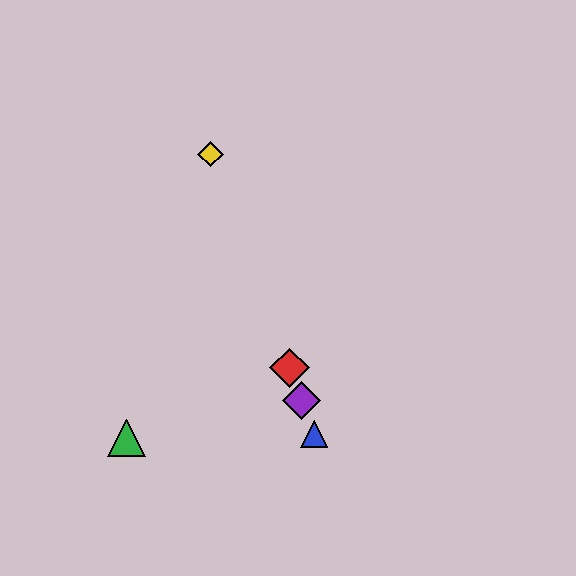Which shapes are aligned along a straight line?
The red diamond, the blue triangle, the yellow diamond, the purple diamond are aligned along a straight line.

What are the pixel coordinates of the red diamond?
The red diamond is at (290, 368).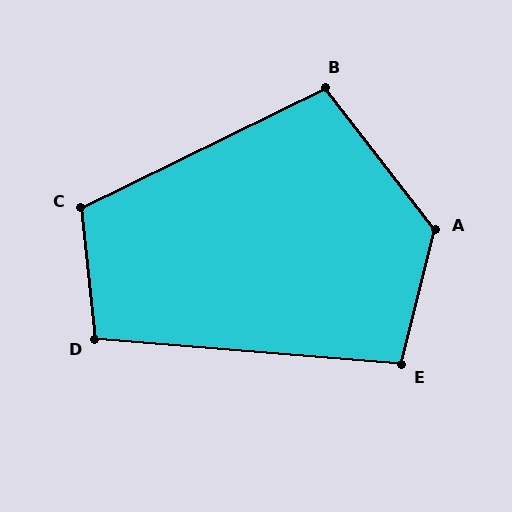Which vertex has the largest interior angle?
A, at approximately 128 degrees.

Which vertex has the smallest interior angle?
E, at approximately 100 degrees.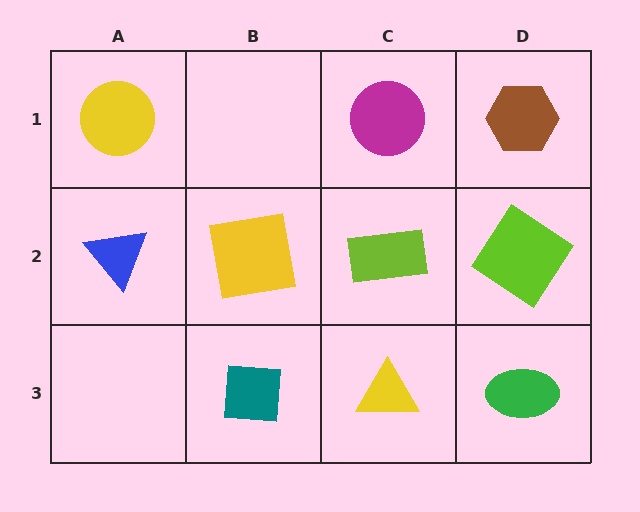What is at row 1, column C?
A magenta circle.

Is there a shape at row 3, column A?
No, that cell is empty.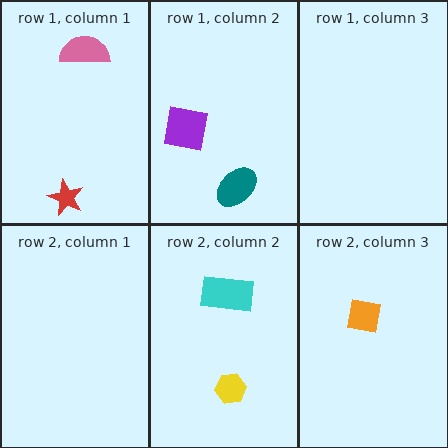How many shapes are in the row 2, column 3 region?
1.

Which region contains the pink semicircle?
The row 1, column 1 region.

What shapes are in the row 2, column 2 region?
The yellow hexagon, the cyan rectangle.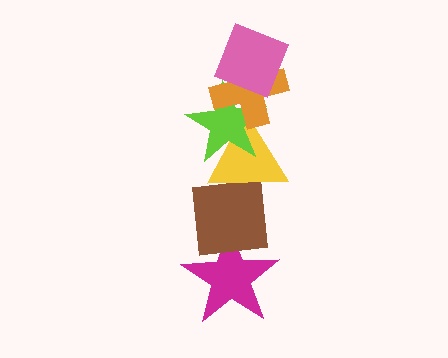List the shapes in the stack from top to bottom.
From top to bottom: the pink diamond, the orange cross, the lime star, the yellow triangle, the brown square, the magenta star.